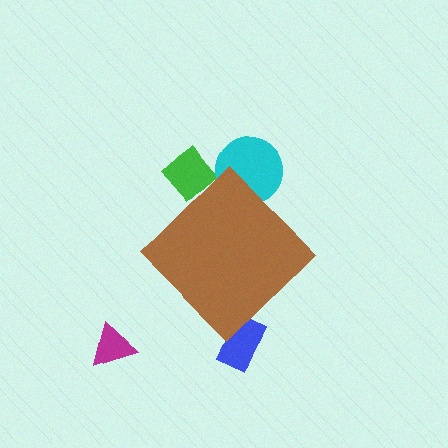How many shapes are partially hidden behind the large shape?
3 shapes are partially hidden.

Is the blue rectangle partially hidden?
Yes, the blue rectangle is partially hidden behind the brown diamond.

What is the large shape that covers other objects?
A brown diamond.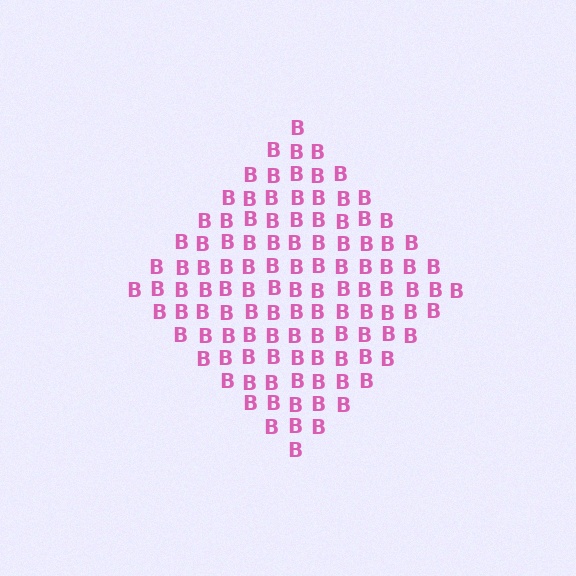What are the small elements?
The small elements are letter B's.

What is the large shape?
The large shape is a diamond.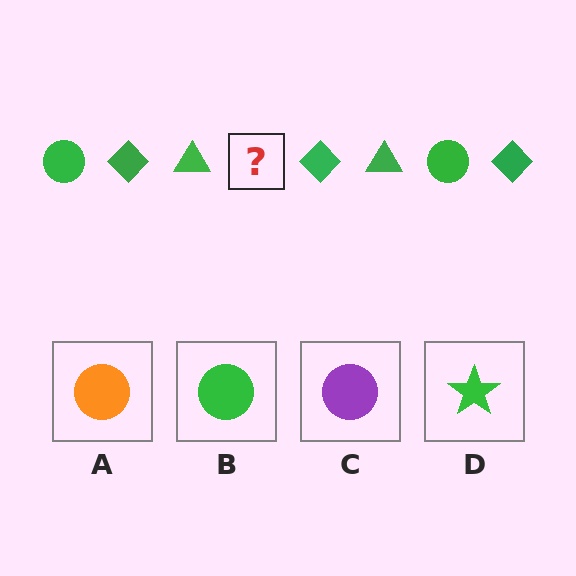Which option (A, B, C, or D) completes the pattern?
B.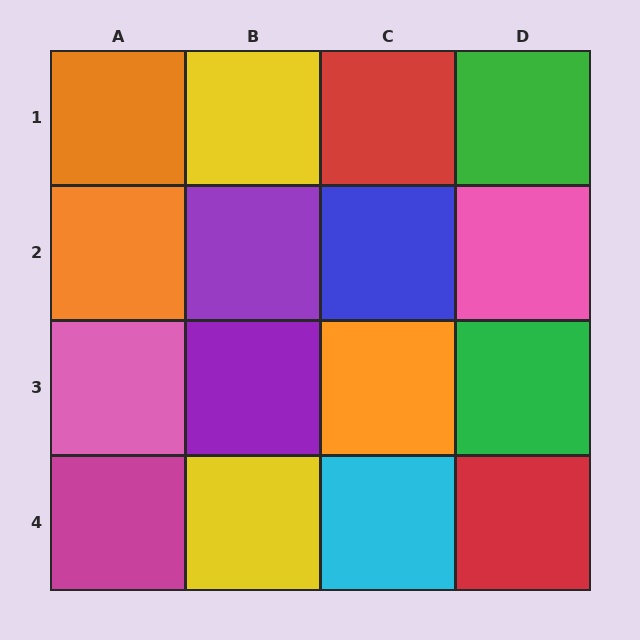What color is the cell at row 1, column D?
Green.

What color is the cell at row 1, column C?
Red.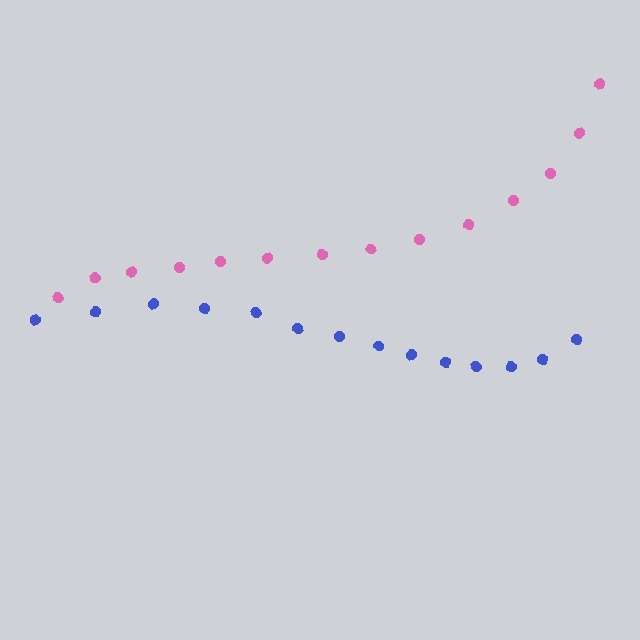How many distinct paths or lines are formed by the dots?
There are 2 distinct paths.